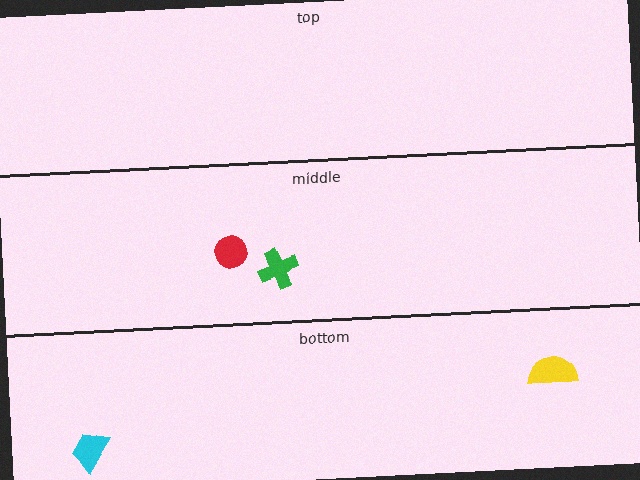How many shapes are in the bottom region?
2.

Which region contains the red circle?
The middle region.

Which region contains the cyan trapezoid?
The bottom region.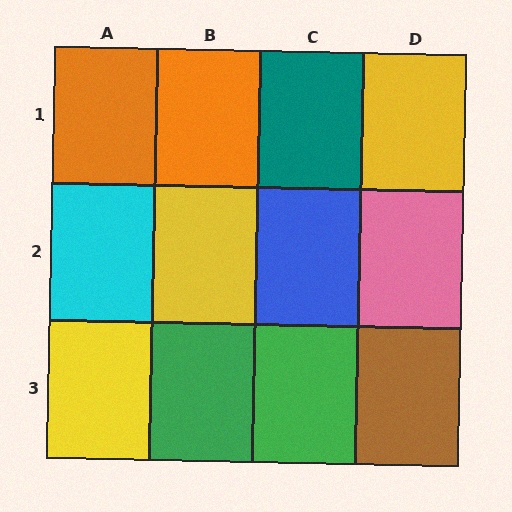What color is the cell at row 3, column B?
Green.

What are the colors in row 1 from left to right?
Orange, orange, teal, yellow.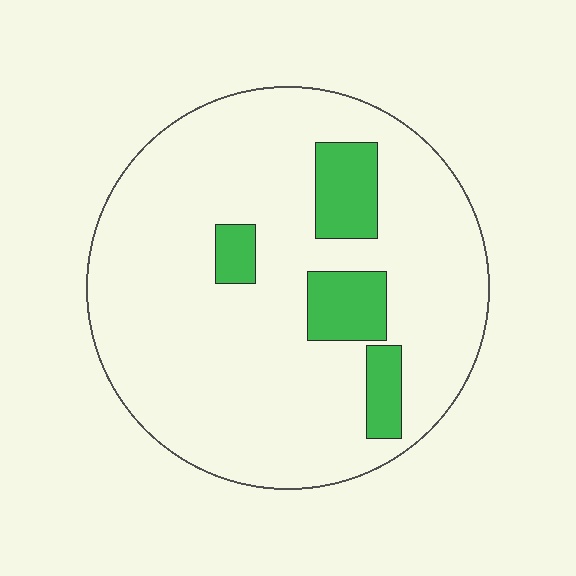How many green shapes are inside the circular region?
4.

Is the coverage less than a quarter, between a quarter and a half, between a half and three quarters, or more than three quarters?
Less than a quarter.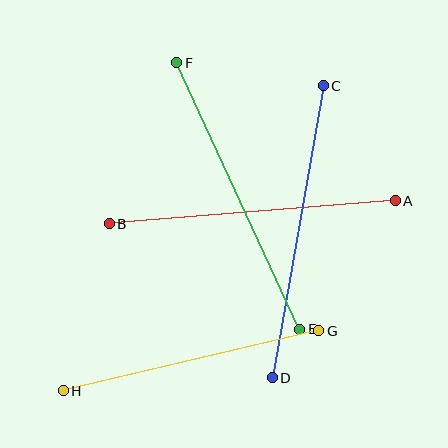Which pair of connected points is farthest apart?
Points C and D are farthest apart.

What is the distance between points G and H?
The distance is approximately 262 pixels.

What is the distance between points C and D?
The distance is approximately 297 pixels.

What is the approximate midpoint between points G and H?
The midpoint is at approximately (191, 361) pixels.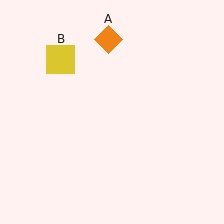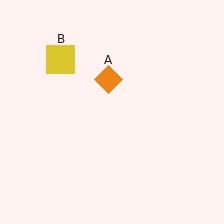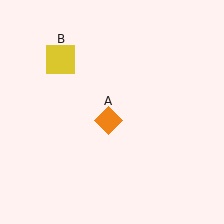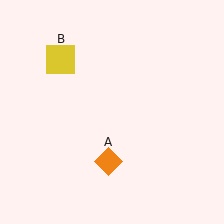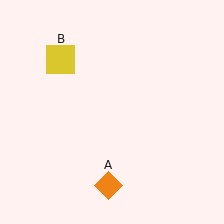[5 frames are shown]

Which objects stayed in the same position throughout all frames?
Yellow square (object B) remained stationary.